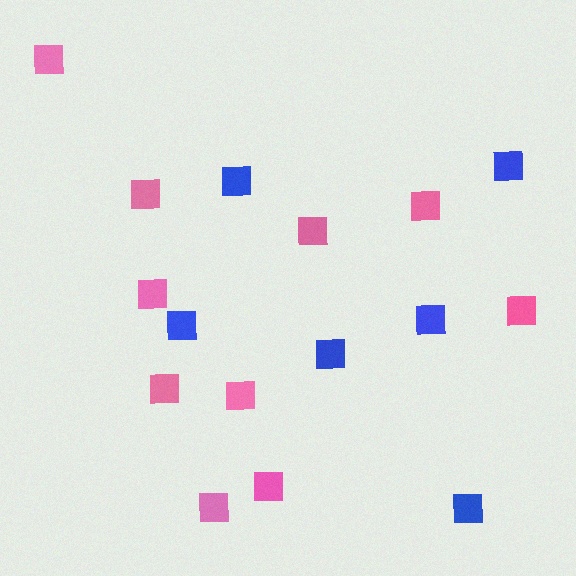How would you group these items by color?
There are 2 groups: one group of pink squares (10) and one group of blue squares (6).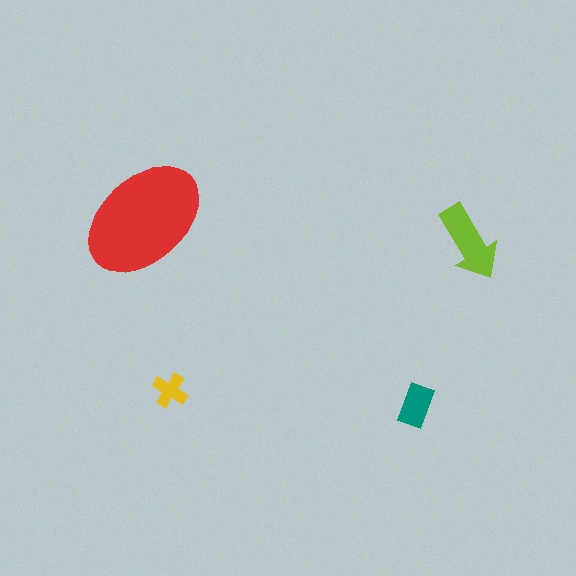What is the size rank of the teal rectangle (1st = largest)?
3rd.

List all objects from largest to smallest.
The red ellipse, the lime arrow, the teal rectangle, the yellow cross.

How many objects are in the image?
There are 4 objects in the image.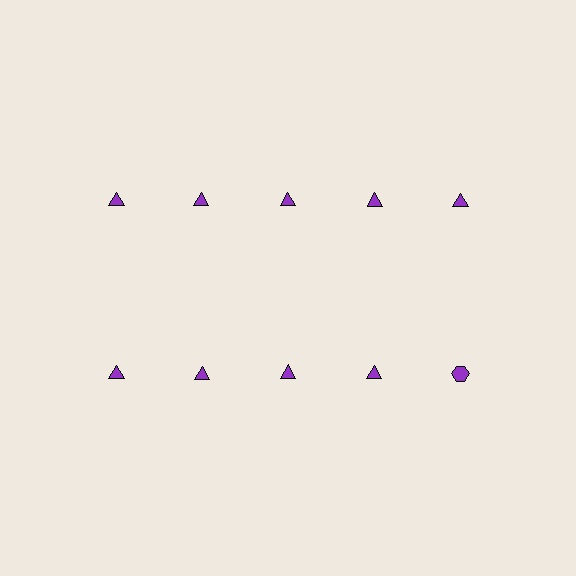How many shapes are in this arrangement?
There are 10 shapes arranged in a grid pattern.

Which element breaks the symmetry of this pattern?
The purple hexagon in the second row, rightmost column breaks the symmetry. All other shapes are purple triangles.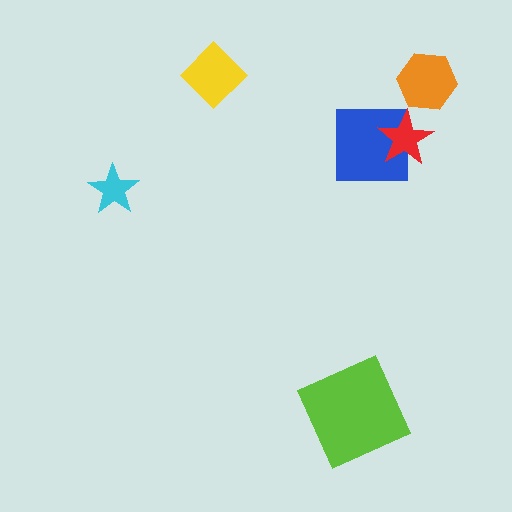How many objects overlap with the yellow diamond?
0 objects overlap with the yellow diamond.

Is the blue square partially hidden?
Yes, it is partially covered by another shape.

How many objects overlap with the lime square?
0 objects overlap with the lime square.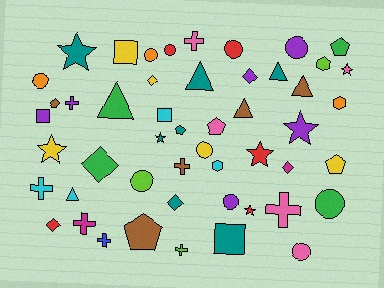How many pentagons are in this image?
There are 6 pentagons.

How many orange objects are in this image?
There are 3 orange objects.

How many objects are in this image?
There are 50 objects.